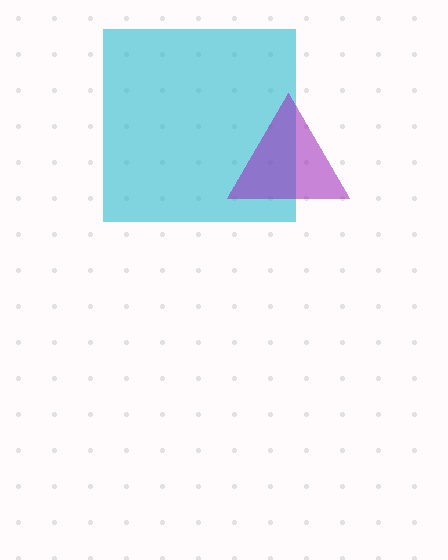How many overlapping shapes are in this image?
There are 2 overlapping shapes in the image.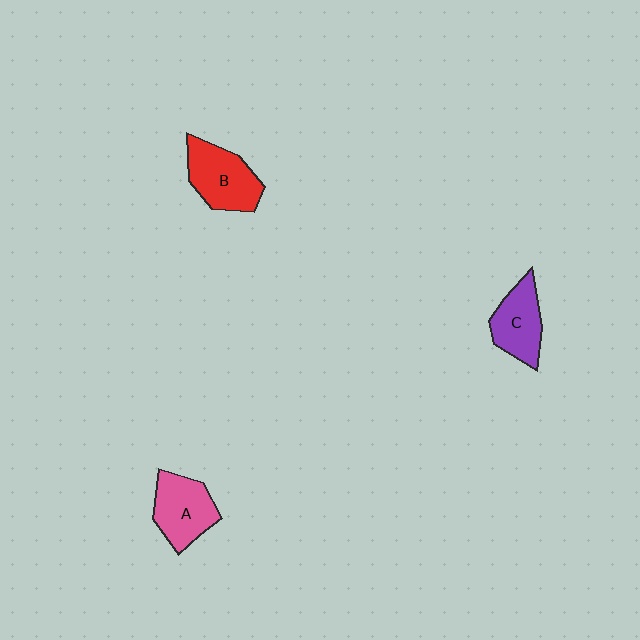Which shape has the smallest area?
Shape C (purple).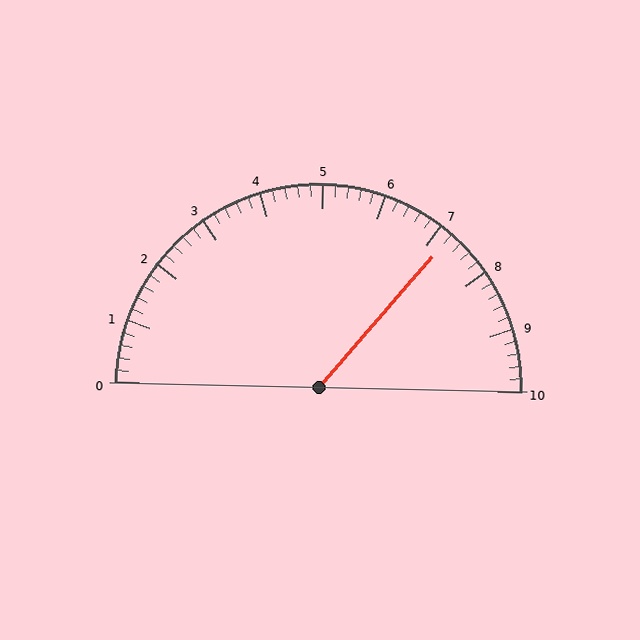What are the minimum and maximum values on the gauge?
The gauge ranges from 0 to 10.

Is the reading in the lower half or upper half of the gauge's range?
The reading is in the upper half of the range (0 to 10).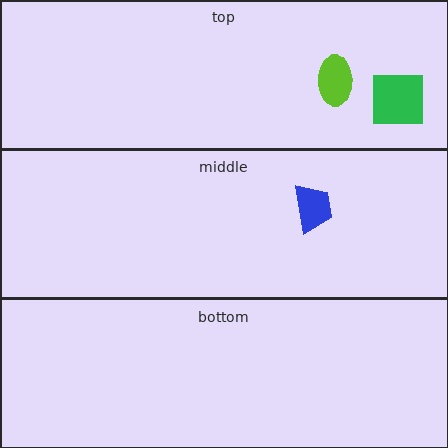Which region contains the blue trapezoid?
The middle region.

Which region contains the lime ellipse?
The top region.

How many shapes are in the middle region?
1.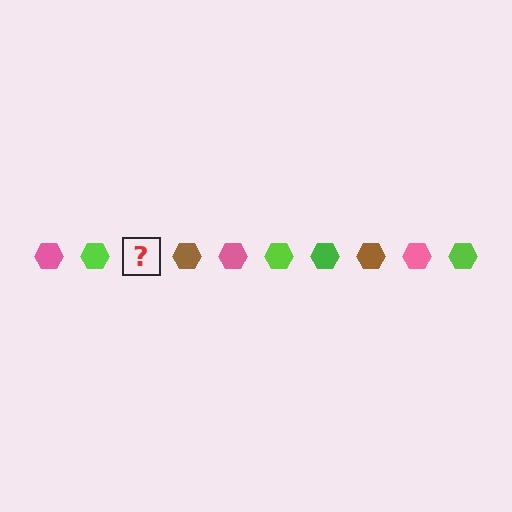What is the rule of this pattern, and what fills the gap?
The rule is that the pattern cycles through pink, lime, green, brown hexagons. The gap should be filled with a green hexagon.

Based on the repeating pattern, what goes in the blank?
The blank should be a green hexagon.